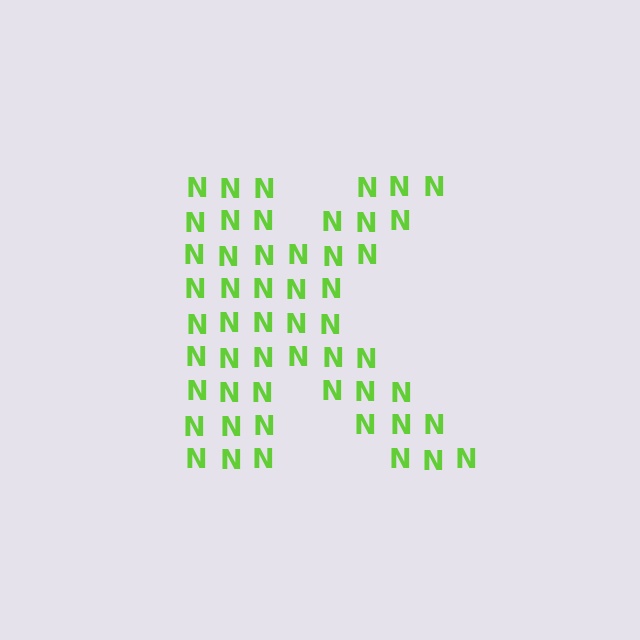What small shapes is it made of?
It is made of small letter N's.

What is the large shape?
The large shape is the letter K.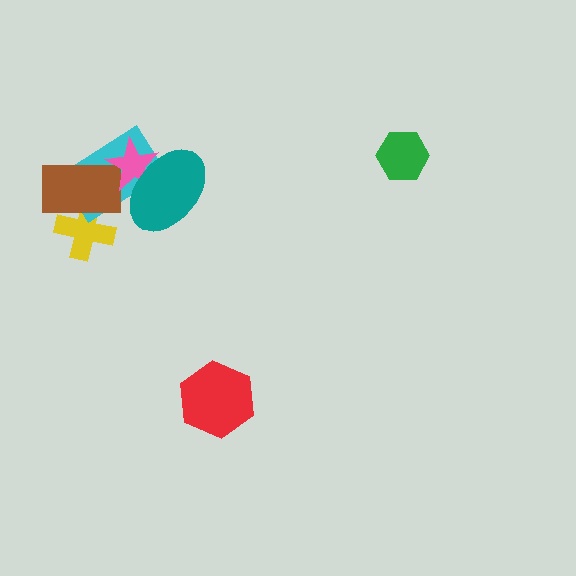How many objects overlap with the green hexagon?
0 objects overlap with the green hexagon.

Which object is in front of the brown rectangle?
The pink star is in front of the brown rectangle.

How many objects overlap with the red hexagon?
0 objects overlap with the red hexagon.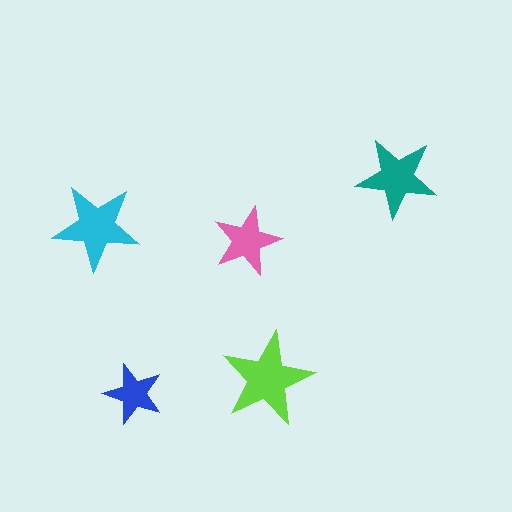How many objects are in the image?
There are 5 objects in the image.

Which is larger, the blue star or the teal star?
The teal one.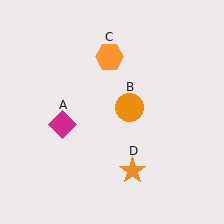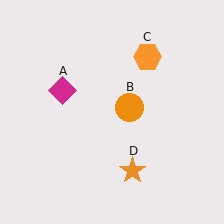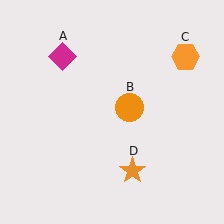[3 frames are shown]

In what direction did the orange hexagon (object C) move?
The orange hexagon (object C) moved right.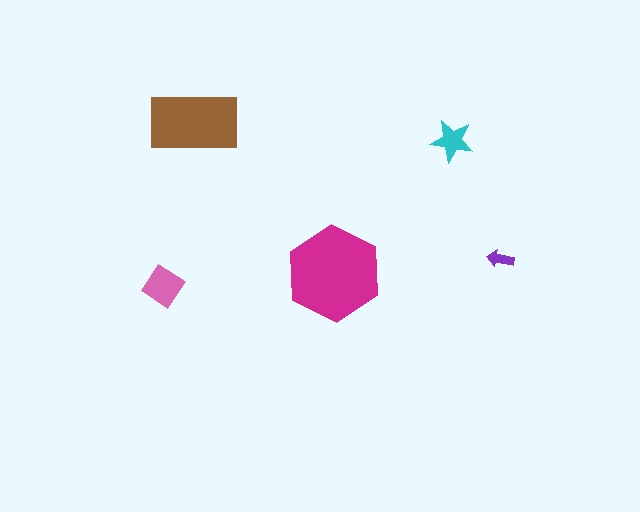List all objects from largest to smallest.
The magenta hexagon, the brown rectangle, the pink diamond, the cyan star, the purple arrow.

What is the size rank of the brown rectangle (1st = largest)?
2nd.